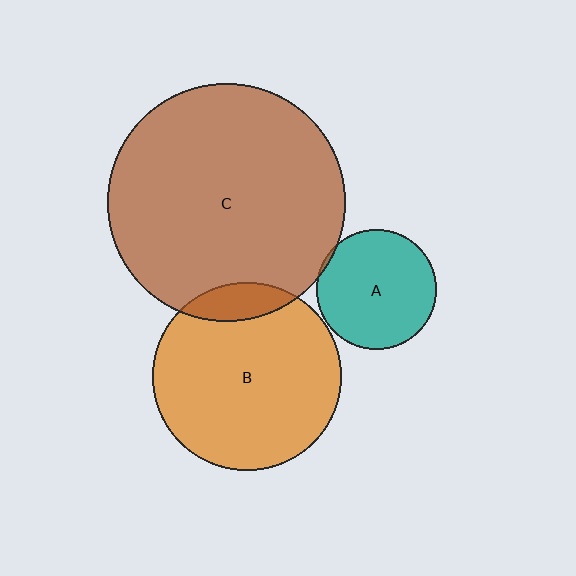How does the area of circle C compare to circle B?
Approximately 1.6 times.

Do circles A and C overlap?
Yes.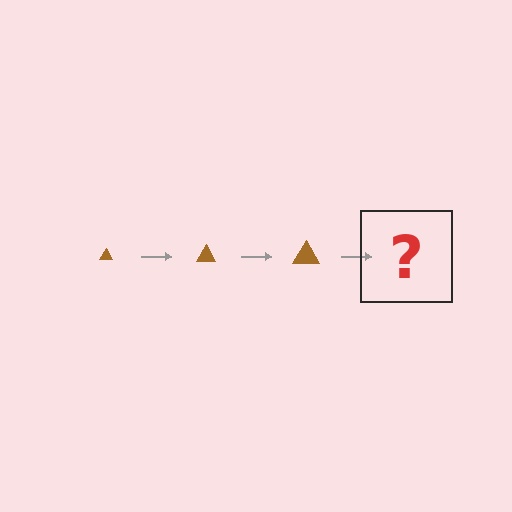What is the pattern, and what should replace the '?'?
The pattern is that the triangle gets progressively larger each step. The '?' should be a brown triangle, larger than the previous one.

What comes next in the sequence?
The next element should be a brown triangle, larger than the previous one.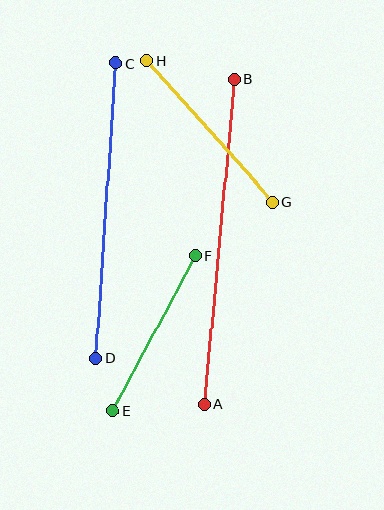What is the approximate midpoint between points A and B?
The midpoint is at approximately (219, 242) pixels.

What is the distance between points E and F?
The distance is approximately 175 pixels.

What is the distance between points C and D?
The distance is approximately 296 pixels.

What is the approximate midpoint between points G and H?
The midpoint is at approximately (210, 131) pixels.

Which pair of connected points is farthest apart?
Points A and B are farthest apart.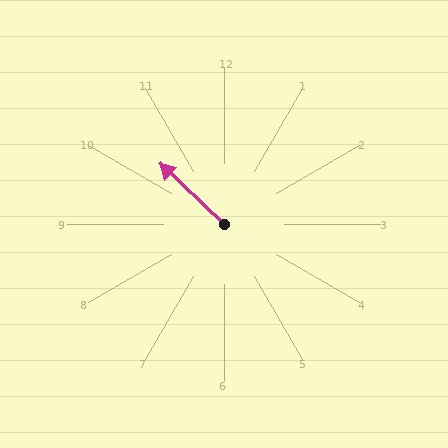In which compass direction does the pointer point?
Northwest.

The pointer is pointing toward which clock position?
Roughly 10 o'clock.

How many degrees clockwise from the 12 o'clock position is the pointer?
Approximately 313 degrees.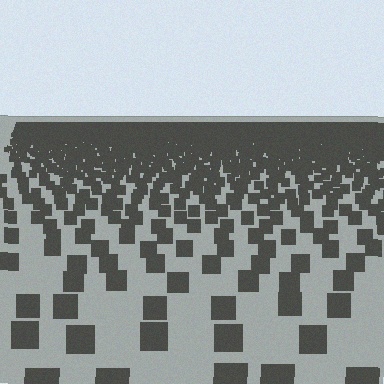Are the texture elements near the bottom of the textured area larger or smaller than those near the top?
Larger. Near the bottom, elements are closer to the viewer and appear at a bigger on-screen size.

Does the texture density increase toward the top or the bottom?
Density increases toward the top.